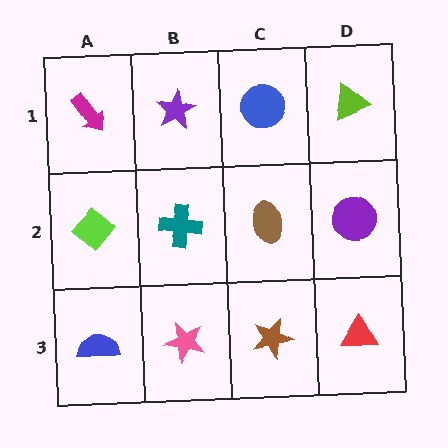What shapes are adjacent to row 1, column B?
A teal cross (row 2, column B), a magenta arrow (row 1, column A), a blue circle (row 1, column C).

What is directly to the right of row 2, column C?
A purple circle.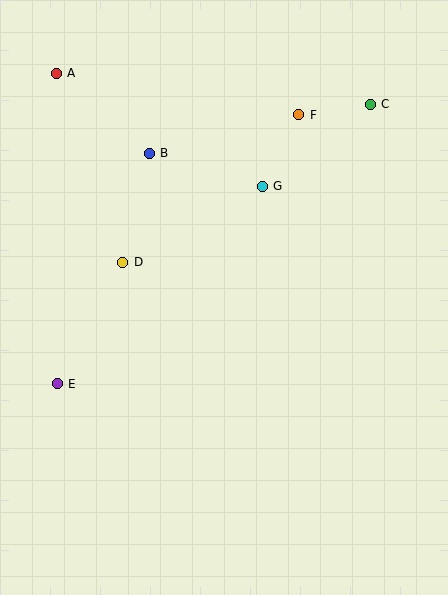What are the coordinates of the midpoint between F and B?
The midpoint between F and B is at (224, 134).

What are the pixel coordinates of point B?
Point B is at (149, 153).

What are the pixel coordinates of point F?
Point F is at (299, 115).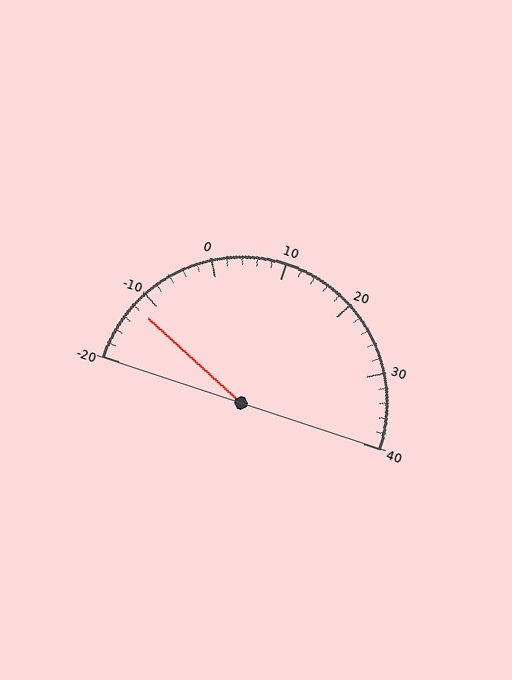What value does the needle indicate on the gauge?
The needle indicates approximately -12.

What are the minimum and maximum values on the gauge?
The gauge ranges from -20 to 40.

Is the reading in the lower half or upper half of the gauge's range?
The reading is in the lower half of the range (-20 to 40).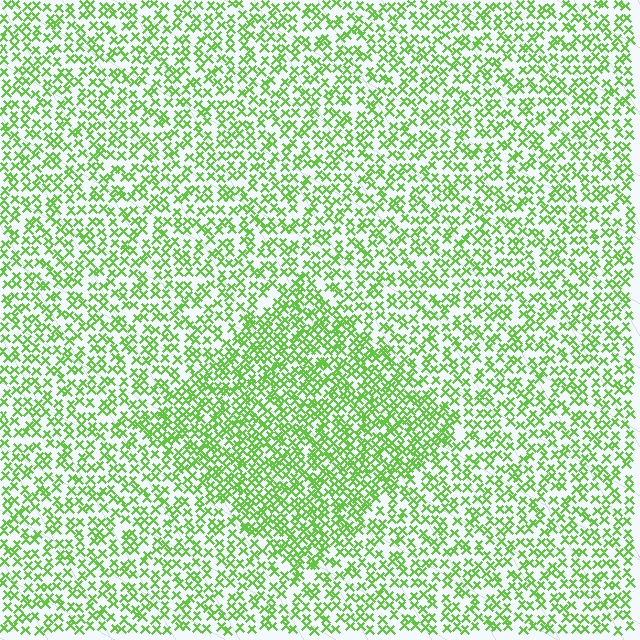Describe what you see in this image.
The image contains small lime elements arranged at two different densities. A diamond-shaped region is visible where the elements are more densely packed than the surrounding area.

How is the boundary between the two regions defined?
The boundary is defined by a change in element density (approximately 1.7x ratio). All elements are the same color, size, and shape.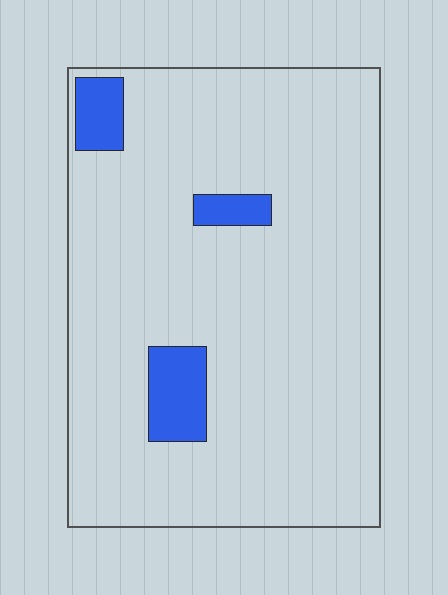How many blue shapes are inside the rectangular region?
3.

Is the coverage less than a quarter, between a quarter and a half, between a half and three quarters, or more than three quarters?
Less than a quarter.